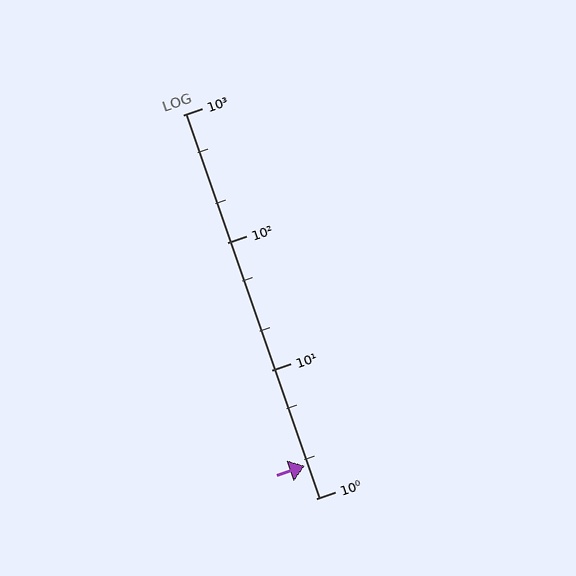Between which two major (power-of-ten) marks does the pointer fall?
The pointer is between 1 and 10.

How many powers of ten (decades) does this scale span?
The scale spans 3 decades, from 1 to 1000.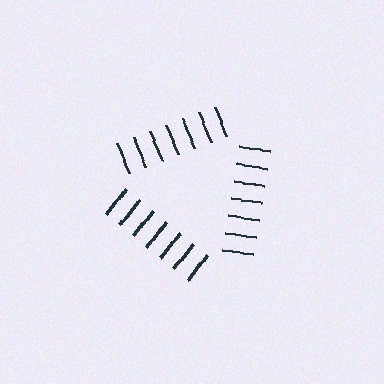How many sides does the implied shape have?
3 sides — the line-ends trace a triangle.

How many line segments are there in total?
21 — 7 along each of the 3 edges.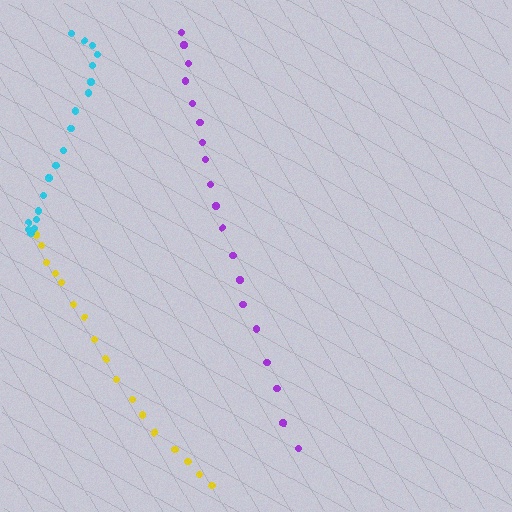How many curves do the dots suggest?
There are 3 distinct paths.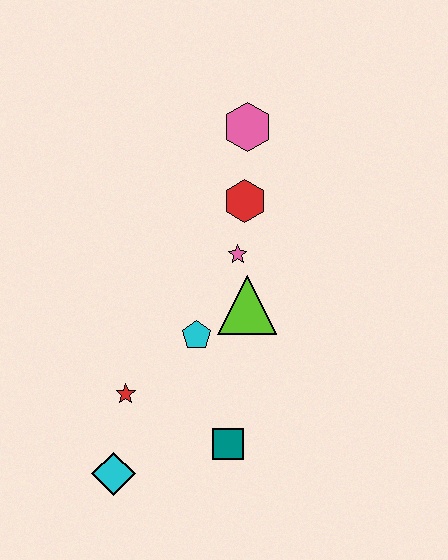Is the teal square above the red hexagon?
No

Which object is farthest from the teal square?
The pink hexagon is farthest from the teal square.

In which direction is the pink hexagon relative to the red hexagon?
The pink hexagon is above the red hexagon.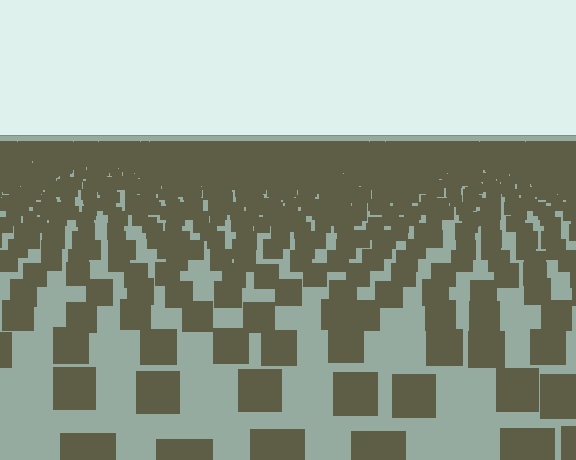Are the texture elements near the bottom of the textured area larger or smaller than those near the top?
Larger. Near the bottom, elements are closer to the viewer and appear at a bigger on-screen size.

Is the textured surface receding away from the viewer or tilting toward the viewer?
The surface is receding away from the viewer. Texture elements get smaller and denser toward the top.